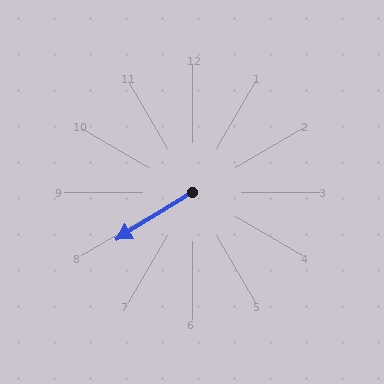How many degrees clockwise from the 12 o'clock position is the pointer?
Approximately 238 degrees.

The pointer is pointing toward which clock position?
Roughly 8 o'clock.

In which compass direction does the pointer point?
Southwest.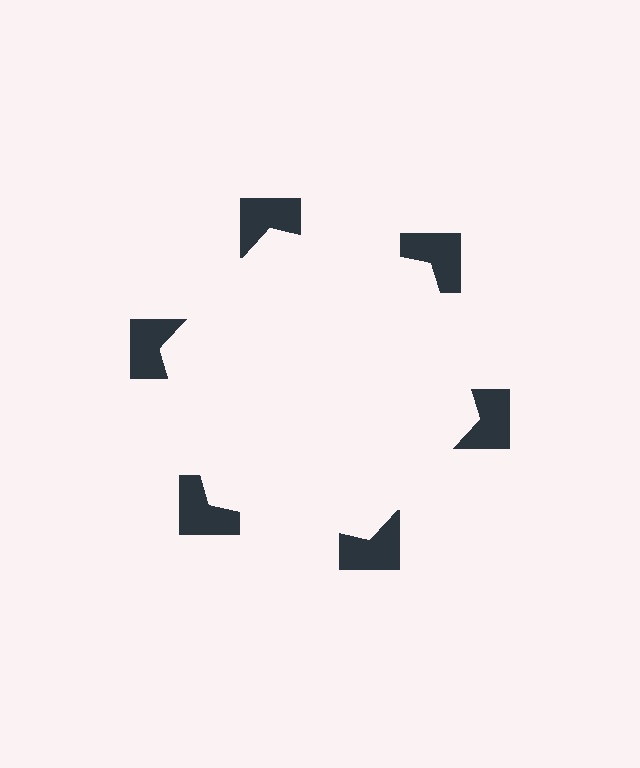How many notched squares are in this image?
There are 6 — one at each vertex of the illusory hexagon.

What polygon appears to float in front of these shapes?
An illusory hexagon — its edges are inferred from the aligned wedge cuts in the notched squares, not physically drawn.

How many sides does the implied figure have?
6 sides.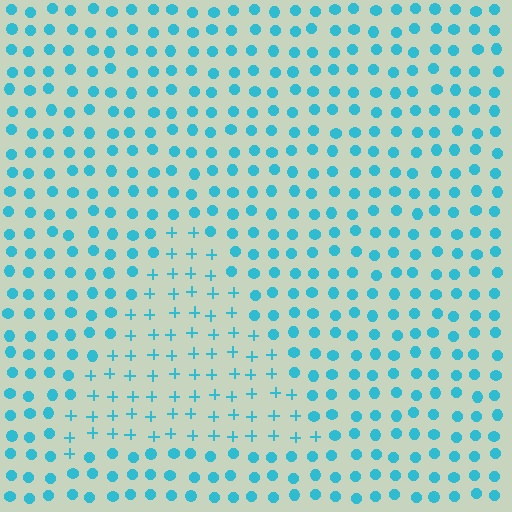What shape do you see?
I see a triangle.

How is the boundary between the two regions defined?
The boundary is defined by a change in element shape: plus signs inside vs. circles outside. All elements share the same color and spacing.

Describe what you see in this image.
The image is filled with small cyan elements arranged in a uniform grid. A triangle-shaped region contains plus signs, while the surrounding area contains circles. The boundary is defined purely by the change in element shape.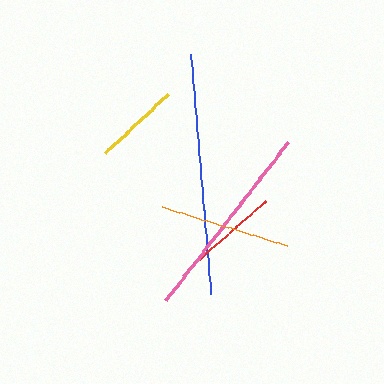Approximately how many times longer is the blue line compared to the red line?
The blue line is approximately 2.5 times the length of the red line.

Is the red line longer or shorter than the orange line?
The orange line is longer than the red line.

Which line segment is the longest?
The blue line is the longest at approximately 241 pixels.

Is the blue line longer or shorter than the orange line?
The blue line is longer than the orange line.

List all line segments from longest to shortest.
From longest to shortest: blue, pink, orange, red, yellow.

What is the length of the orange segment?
The orange segment is approximately 132 pixels long.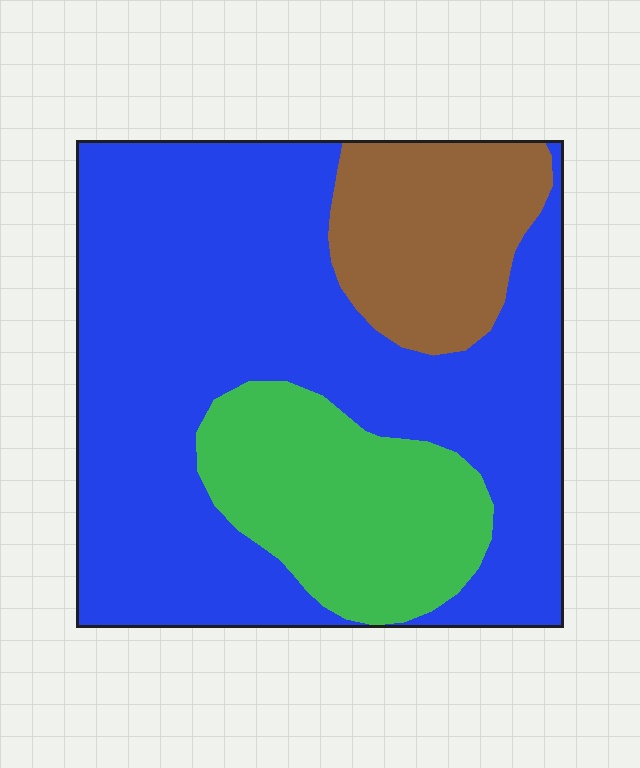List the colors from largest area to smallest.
From largest to smallest: blue, green, brown.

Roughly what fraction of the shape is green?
Green covers about 20% of the shape.